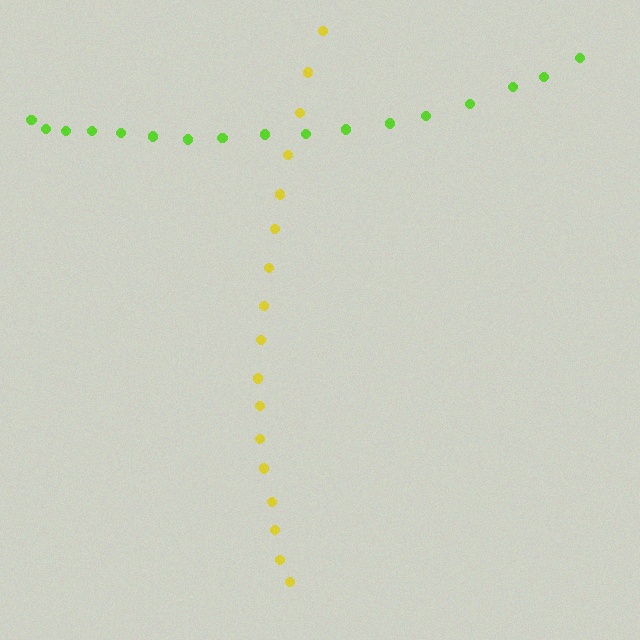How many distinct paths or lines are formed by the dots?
There are 2 distinct paths.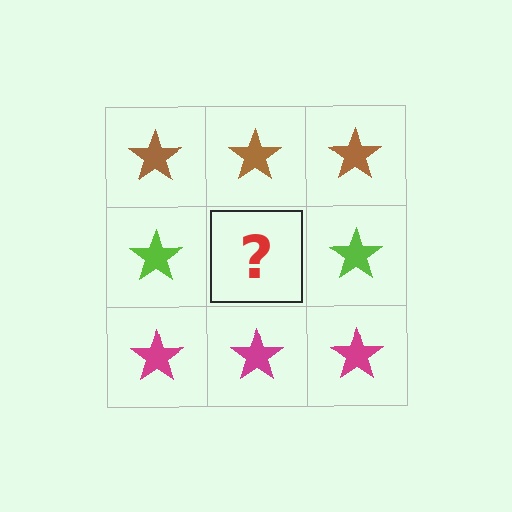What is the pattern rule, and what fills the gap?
The rule is that each row has a consistent color. The gap should be filled with a lime star.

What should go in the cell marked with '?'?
The missing cell should contain a lime star.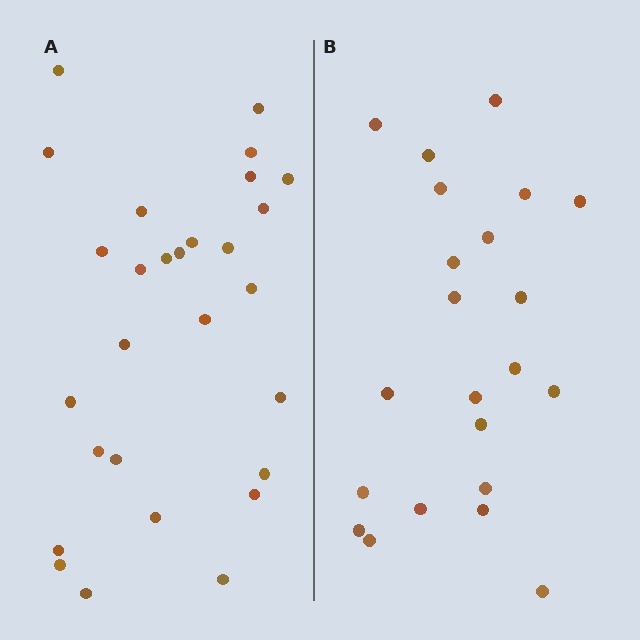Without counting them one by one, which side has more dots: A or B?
Region A (the left region) has more dots.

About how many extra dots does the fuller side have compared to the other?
Region A has about 6 more dots than region B.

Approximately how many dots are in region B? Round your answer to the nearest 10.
About 20 dots. (The exact count is 22, which rounds to 20.)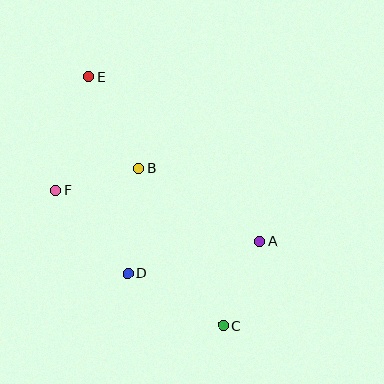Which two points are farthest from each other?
Points C and E are farthest from each other.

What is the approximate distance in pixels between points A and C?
The distance between A and C is approximately 92 pixels.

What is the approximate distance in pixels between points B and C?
The distance between B and C is approximately 178 pixels.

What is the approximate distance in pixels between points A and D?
The distance between A and D is approximately 136 pixels.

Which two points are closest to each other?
Points B and F are closest to each other.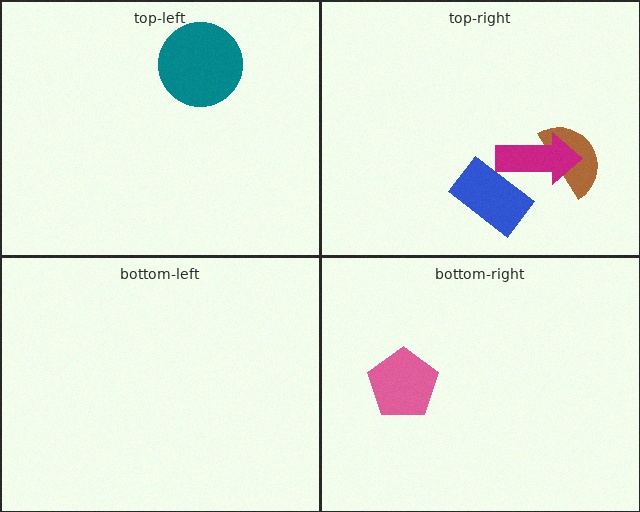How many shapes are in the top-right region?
3.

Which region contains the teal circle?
The top-left region.